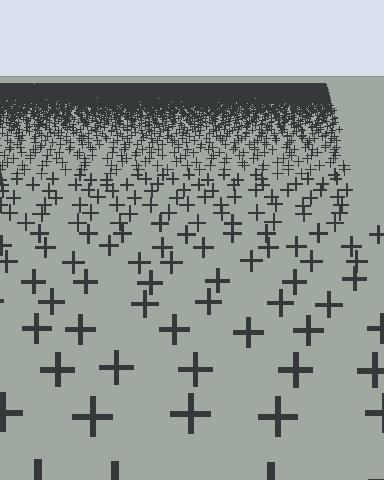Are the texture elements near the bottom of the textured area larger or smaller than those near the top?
Larger. Near the bottom, elements are closer to the viewer and appear at a bigger on-screen size.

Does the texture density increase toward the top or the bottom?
Density increases toward the top.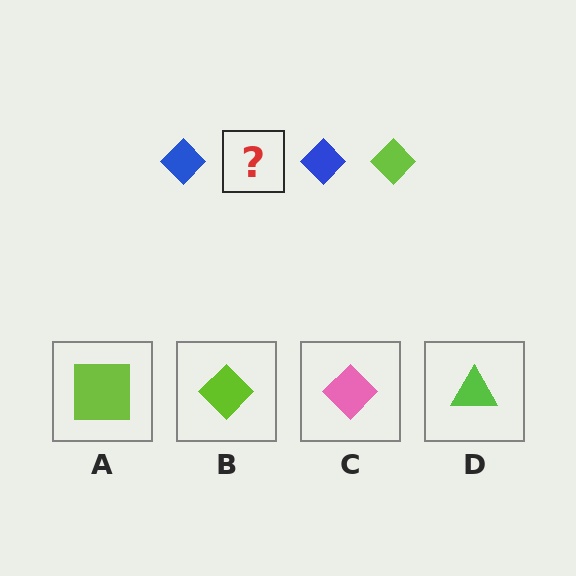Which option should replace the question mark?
Option B.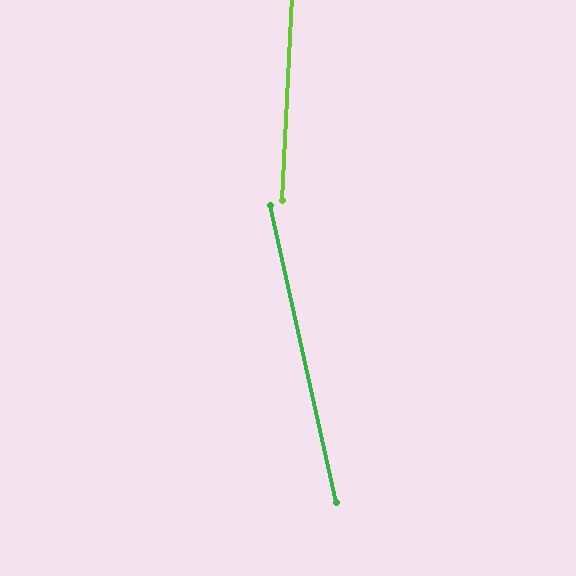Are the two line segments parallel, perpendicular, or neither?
Neither parallel nor perpendicular — they differ by about 16°.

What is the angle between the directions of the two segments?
Approximately 16 degrees.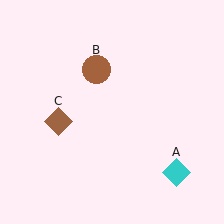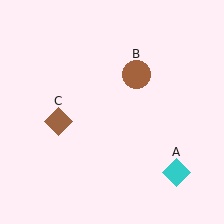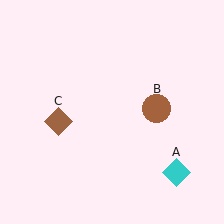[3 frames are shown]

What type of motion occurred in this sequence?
The brown circle (object B) rotated clockwise around the center of the scene.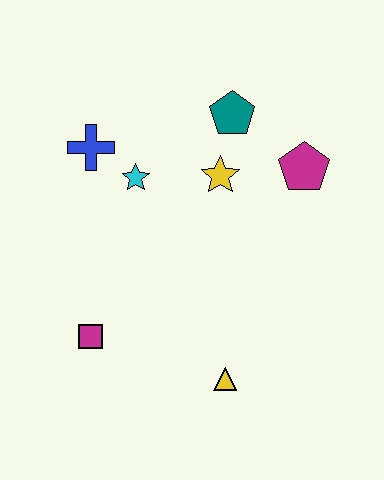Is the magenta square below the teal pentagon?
Yes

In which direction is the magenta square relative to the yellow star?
The magenta square is below the yellow star.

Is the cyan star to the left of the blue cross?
No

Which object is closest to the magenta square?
The yellow triangle is closest to the magenta square.